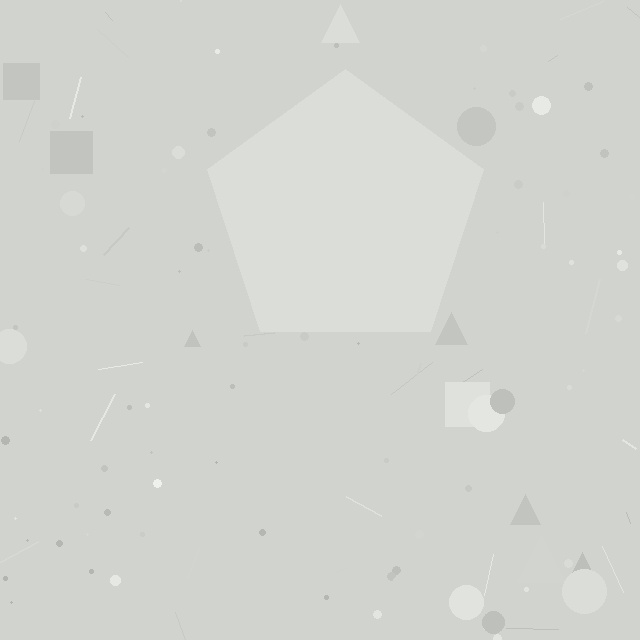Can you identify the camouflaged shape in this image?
The camouflaged shape is a pentagon.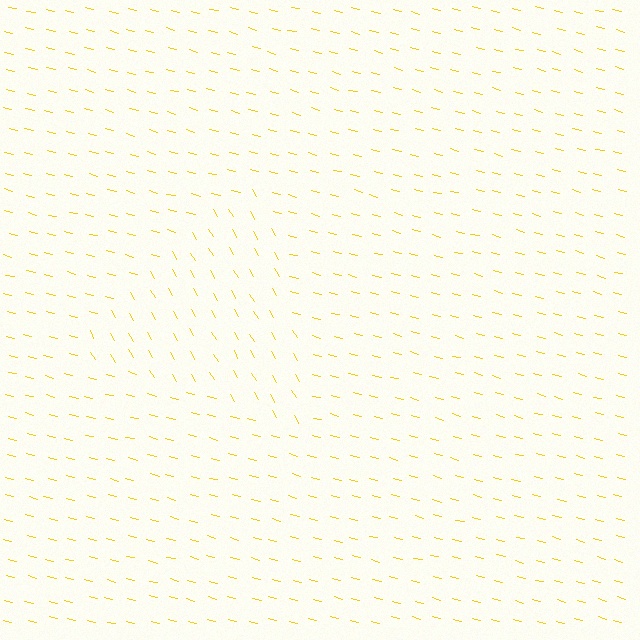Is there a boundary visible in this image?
Yes, there is a texture boundary formed by a change in line orientation.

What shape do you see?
I see a triangle.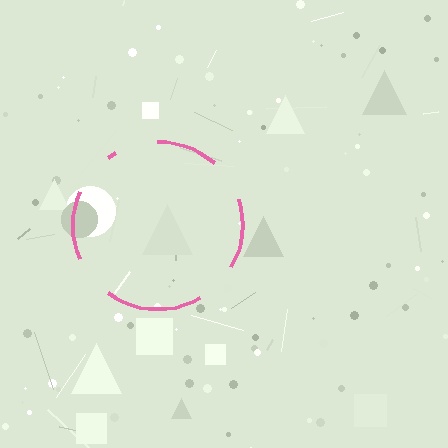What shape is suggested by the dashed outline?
The dashed outline suggests a circle.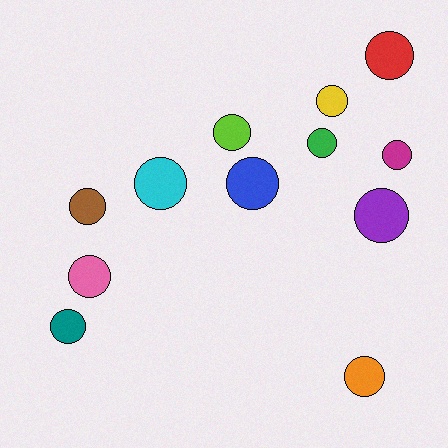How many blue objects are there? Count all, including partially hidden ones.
There is 1 blue object.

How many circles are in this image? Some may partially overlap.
There are 12 circles.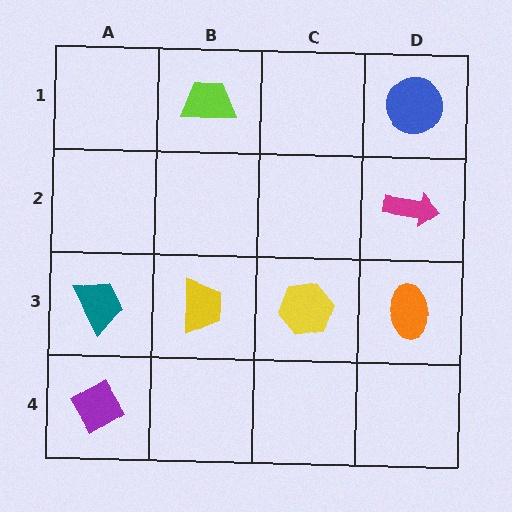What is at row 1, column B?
A lime trapezoid.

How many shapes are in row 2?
1 shape.